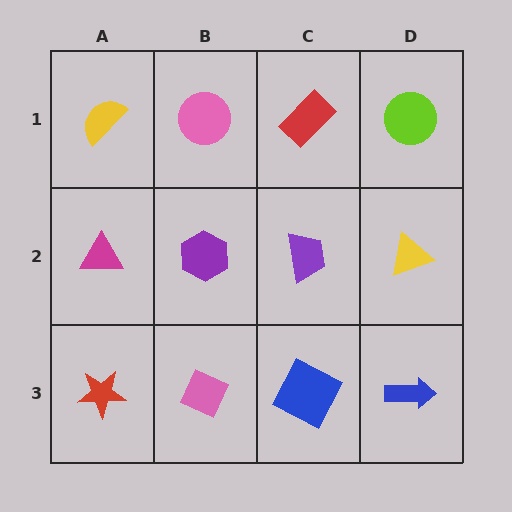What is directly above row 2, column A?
A yellow semicircle.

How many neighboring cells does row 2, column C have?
4.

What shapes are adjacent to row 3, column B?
A purple hexagon (row 2, column B), a red star (row 3, column A), a blue square (row 3, column C).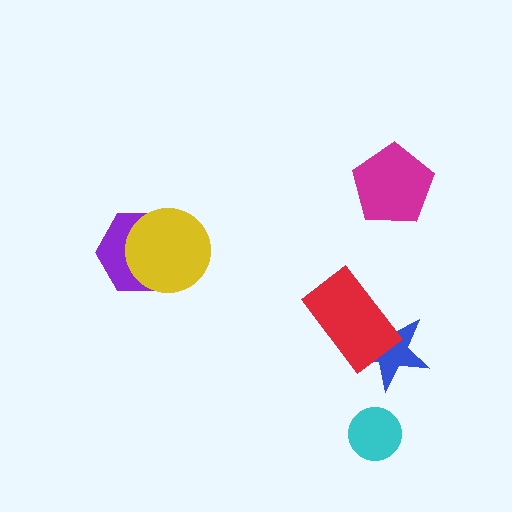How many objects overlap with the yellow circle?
1 object overlaps with the yellow circle.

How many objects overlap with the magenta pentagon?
0 objects overlap with the magenta pentagon.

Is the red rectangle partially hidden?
No, no other shape covers it.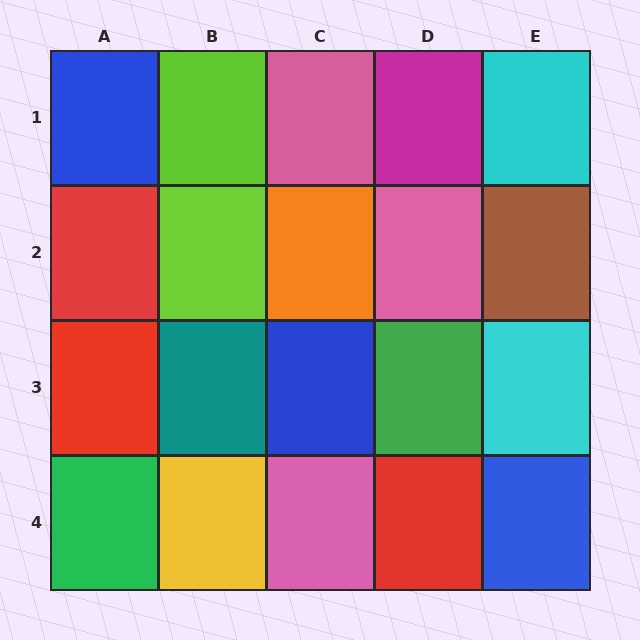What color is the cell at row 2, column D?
Pink.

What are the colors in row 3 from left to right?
Red, teal, blue, green, cyan.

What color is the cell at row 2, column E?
Brown.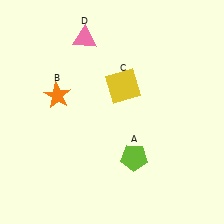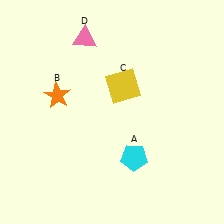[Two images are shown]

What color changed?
The pentagon (A) changed from lime in Image 1 to cyan in Image 2.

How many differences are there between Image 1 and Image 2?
There is 1 difference between the two images.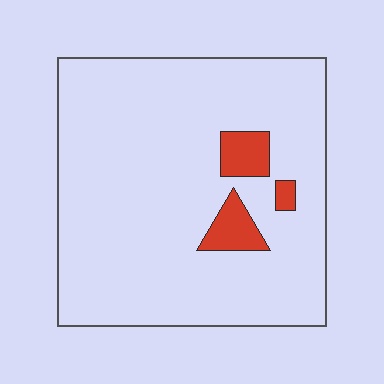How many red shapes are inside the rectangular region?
3.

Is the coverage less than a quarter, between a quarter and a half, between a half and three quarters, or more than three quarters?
Less than a quarter.